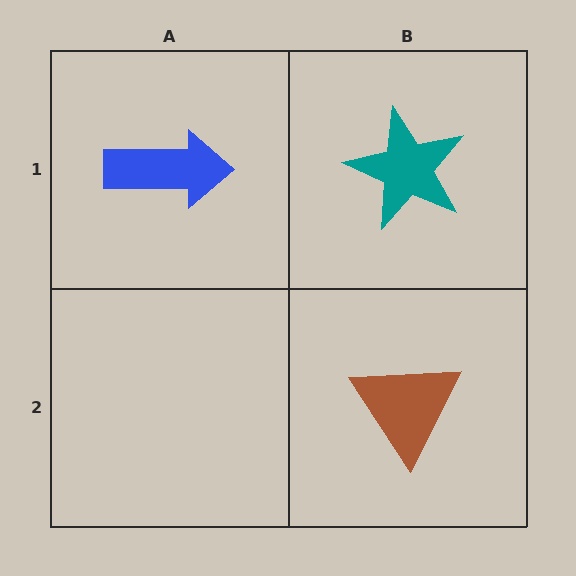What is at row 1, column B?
A teal star.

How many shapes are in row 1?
2 shapes.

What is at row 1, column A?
A blue arrow.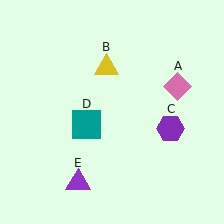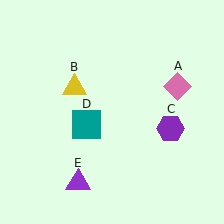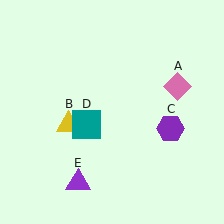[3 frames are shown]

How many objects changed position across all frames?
1 object changed position: yellow triangle (object B).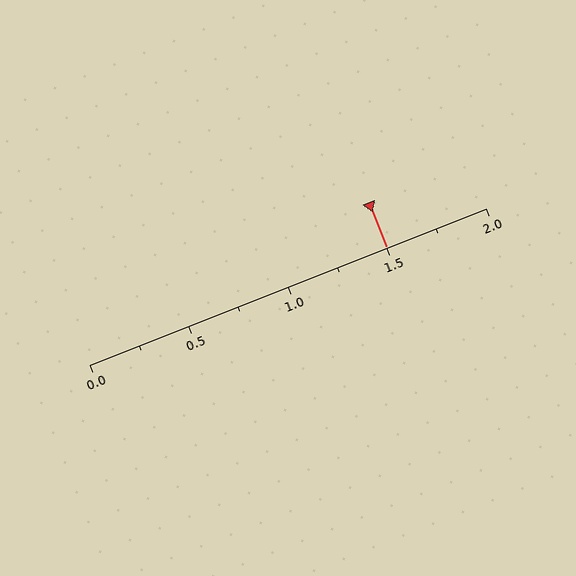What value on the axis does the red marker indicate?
The marker indicates approximately 1.5.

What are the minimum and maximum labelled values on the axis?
The axis runs from 0.0 to 2.0.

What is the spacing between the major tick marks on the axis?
The major ticks are spaced 0.5 apart.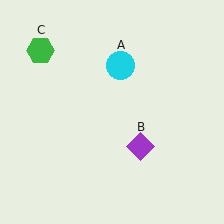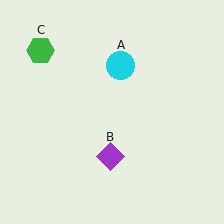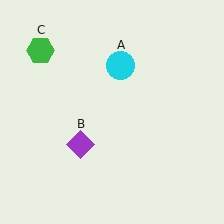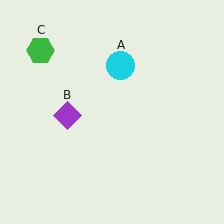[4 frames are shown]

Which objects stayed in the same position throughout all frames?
Cyan circle (object A) and green hexagon (object C) remained stationary.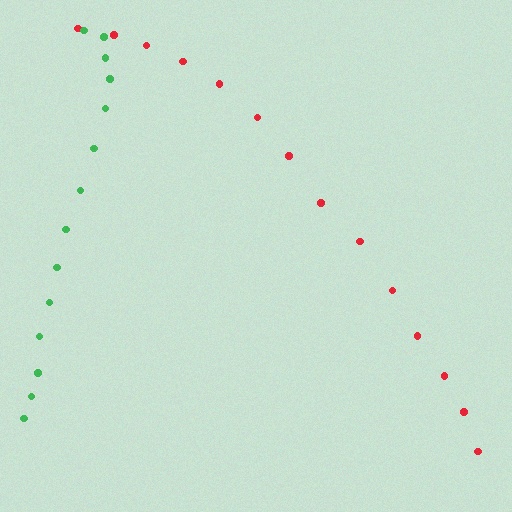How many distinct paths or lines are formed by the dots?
There are 2 distinct paths.